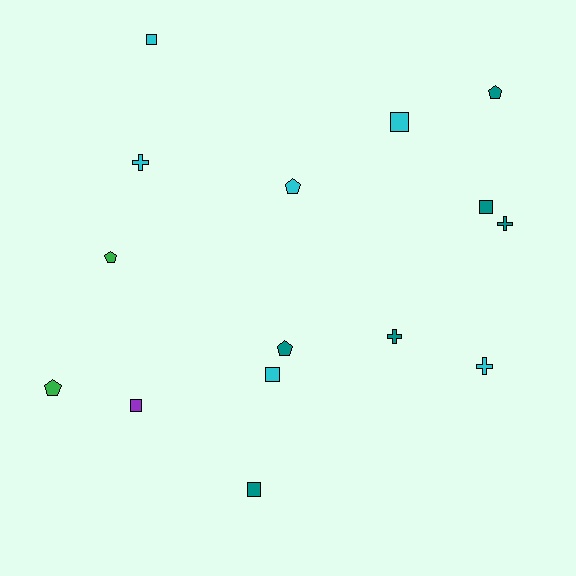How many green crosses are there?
There are no green crosses.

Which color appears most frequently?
Teal, with 6 objects.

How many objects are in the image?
There are 15 objects.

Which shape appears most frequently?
Square, with 6 objects.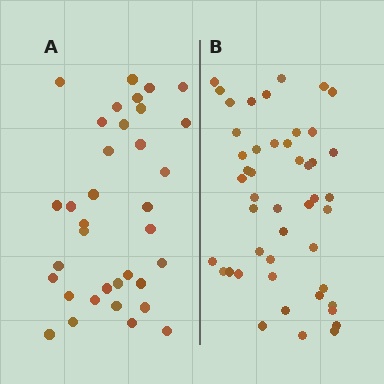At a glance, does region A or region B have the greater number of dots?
Region B (the right region) has more dots.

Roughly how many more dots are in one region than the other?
Region B has roughly 12 or so more dots than region A.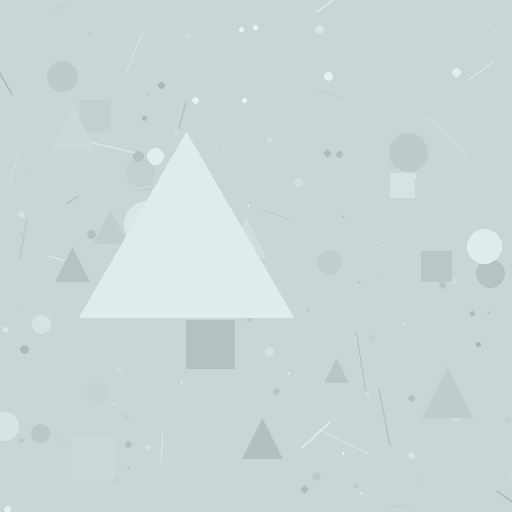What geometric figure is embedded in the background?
A triangle is embedded in the background.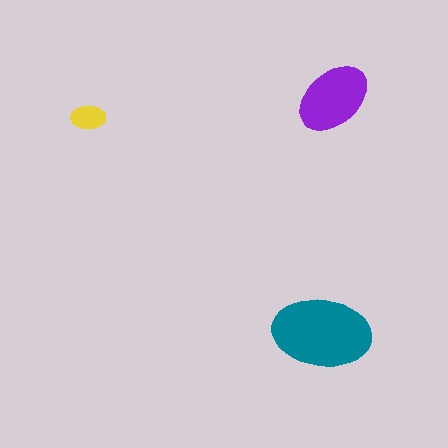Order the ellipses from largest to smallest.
the teal one, the purple one, the yellow one.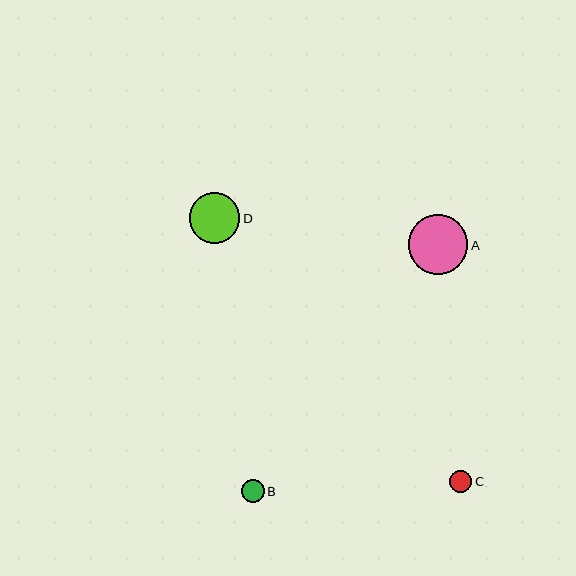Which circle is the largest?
Circle A is the largest with a size of approximately 60 pixels.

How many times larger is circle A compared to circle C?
Circle A is approximately 2.7 times the size of circle C.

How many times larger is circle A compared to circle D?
Circle A is approximately 1.2 times the size of circle D.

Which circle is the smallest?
Circle C is the smallest with a size of approximately 22 pixels.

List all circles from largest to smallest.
From largest to smallest: A, D, B, C.